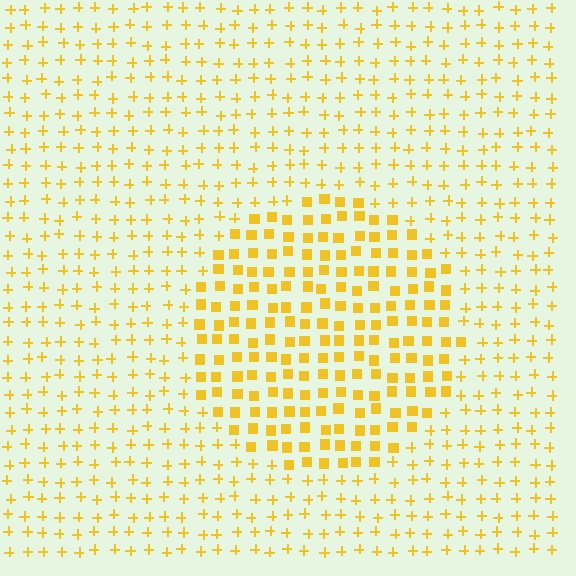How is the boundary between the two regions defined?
The boundary is defined by a change in element shape: squares inside vs. plus signs outside. All elements share the same color and spacing.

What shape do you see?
I see a circle.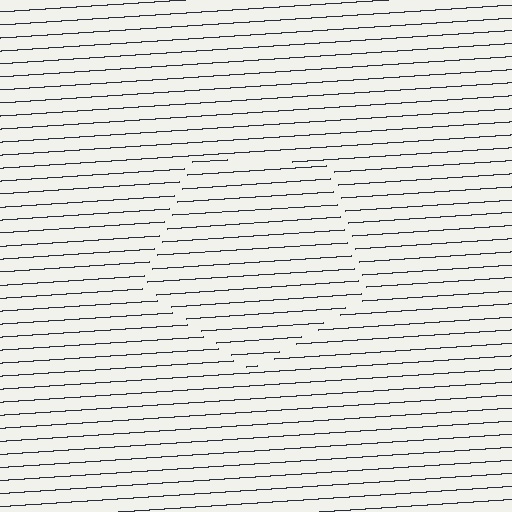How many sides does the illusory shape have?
5 sides — the line-ends trace a pentagon.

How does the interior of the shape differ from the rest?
The interior of the shape contains the same grating, shifted by half a period — the contour is defined by the phase discontinuity where line-ends from the inner and outer gratings abut.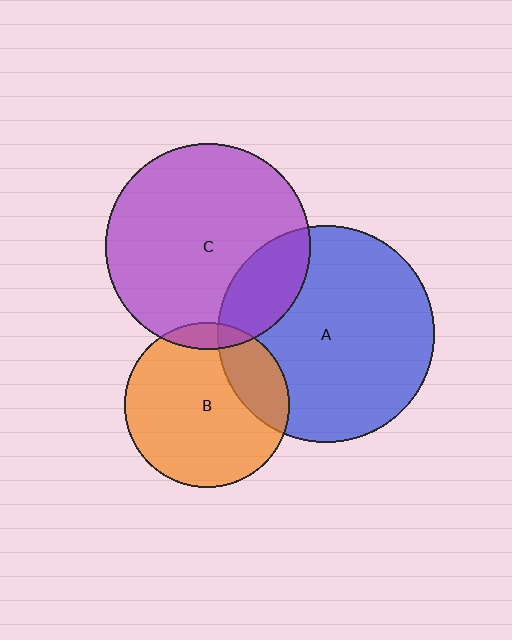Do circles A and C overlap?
Yes.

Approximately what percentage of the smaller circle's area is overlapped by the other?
Approximately 20%.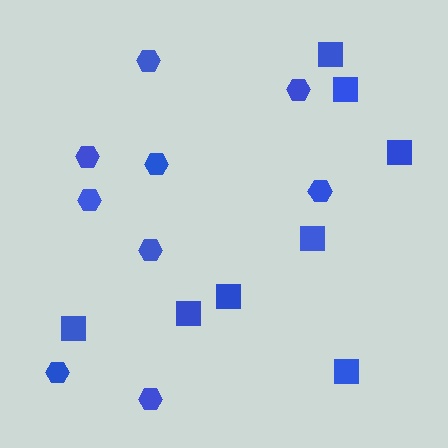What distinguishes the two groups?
There are 2 groups: one group of squares (8) and one group of hexagons (9).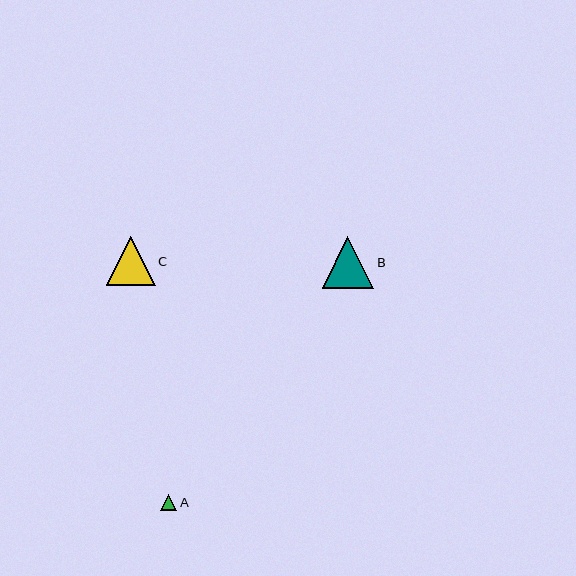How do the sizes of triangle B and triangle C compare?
Triangle B and triangle C are approximately the same size.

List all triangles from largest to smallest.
From largest to smallest: B, C, A.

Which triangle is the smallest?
Triangle A is the smallest with a size of approximately 16 pixels.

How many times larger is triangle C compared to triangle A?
Triangle C is approximately 3.1 times the size of triangle A.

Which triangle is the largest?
Triangle B is the largest with a size of approximately 51 pixels.